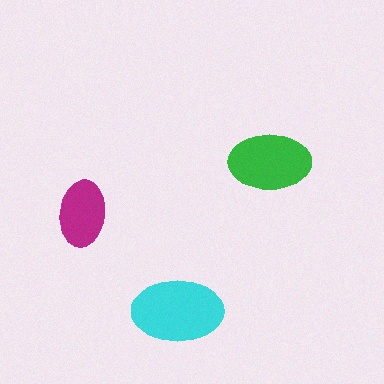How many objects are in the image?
There are 3 objects in the image.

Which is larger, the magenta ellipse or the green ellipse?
The green one.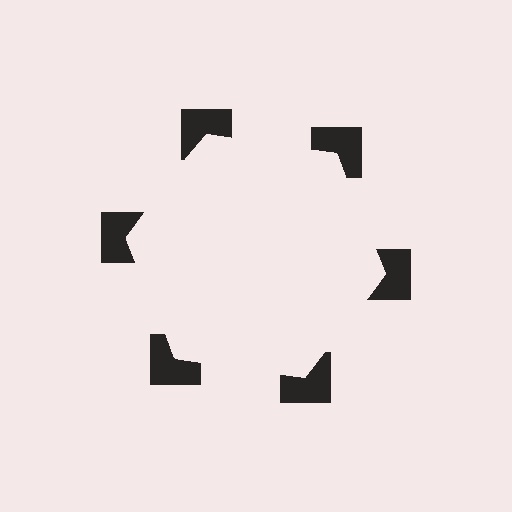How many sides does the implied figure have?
6 sides.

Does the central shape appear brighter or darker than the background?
It typically appears slightly brighter than the background, even though no actual brightness change is drawn.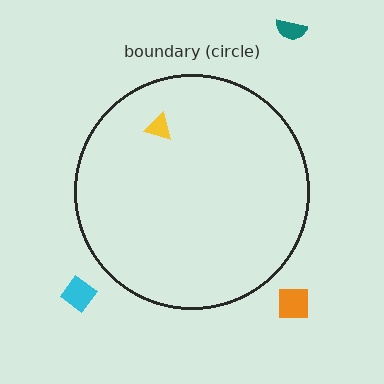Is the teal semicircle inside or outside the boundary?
Outside.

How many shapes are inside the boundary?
1 inside, 3 outside.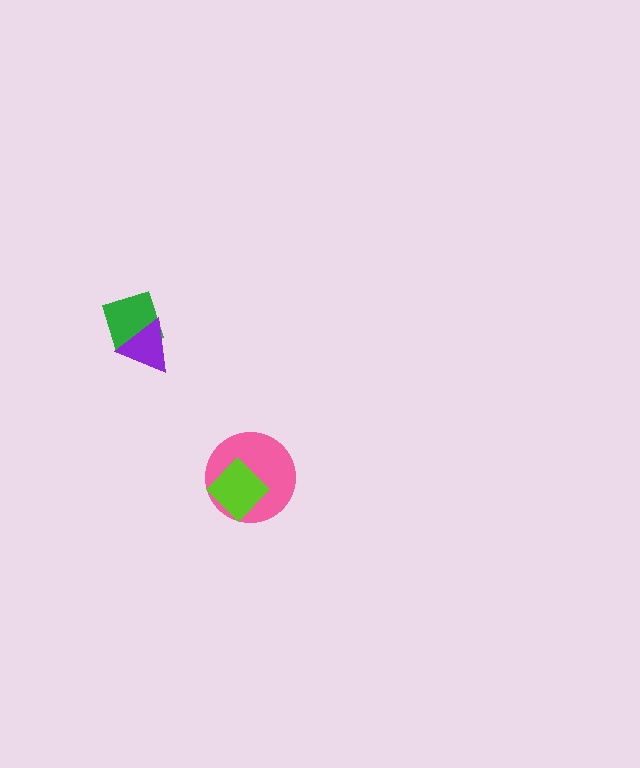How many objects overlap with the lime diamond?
1 object overlaps with the lime diamond.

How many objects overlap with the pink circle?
1 object overlaps with the pink circle.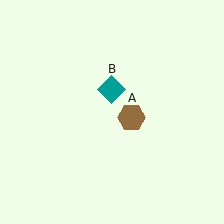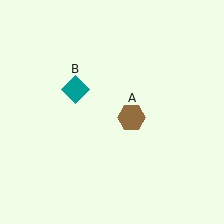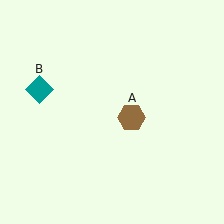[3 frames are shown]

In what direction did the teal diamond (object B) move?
The teal diamond (object B) moved left.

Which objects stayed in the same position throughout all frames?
Brown hexagon (object A) remained stationary.